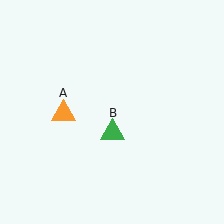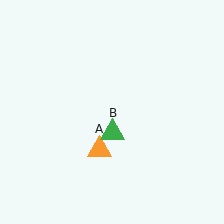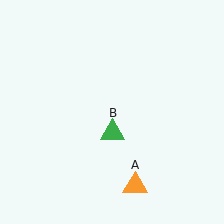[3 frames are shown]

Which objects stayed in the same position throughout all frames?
Green triangle (object B) remained stationary.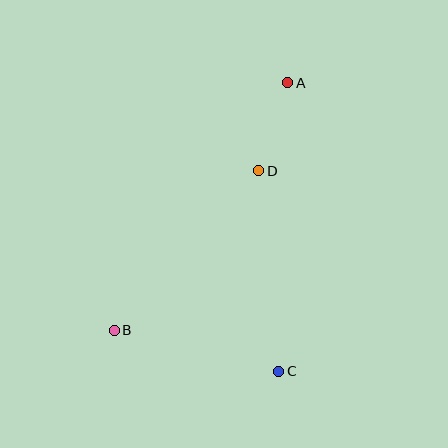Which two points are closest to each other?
Points A and D are closest to each other.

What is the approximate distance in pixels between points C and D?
The distance between C and D is approximately 201 pixels.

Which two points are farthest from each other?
Points A and B are farthest from each other.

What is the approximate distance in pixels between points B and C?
The distance between B and C is approximately 169 pixels.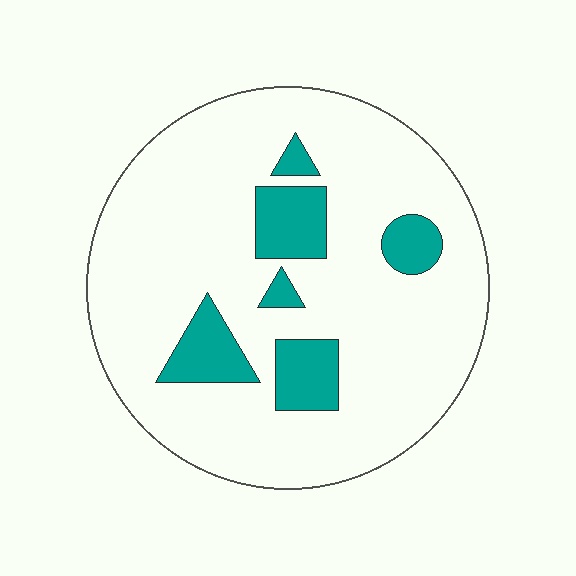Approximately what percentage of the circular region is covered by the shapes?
Approximately 15%.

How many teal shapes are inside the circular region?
6.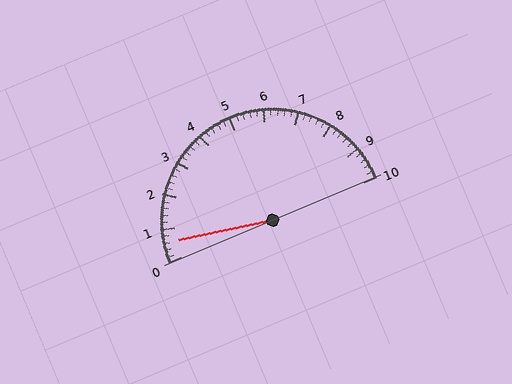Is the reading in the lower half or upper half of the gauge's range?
The reading is in the lower half of the range (0 to 10).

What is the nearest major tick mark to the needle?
The nearest major tick mark is 1.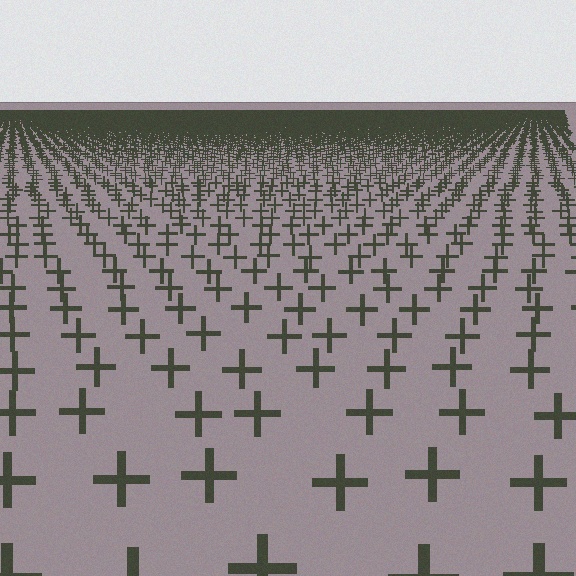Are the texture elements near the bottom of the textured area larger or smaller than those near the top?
Larger. Near the bottom, elements are closer to the viewer and appear at a bigger on-screen size.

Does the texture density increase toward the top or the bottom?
Density increases toward the top.